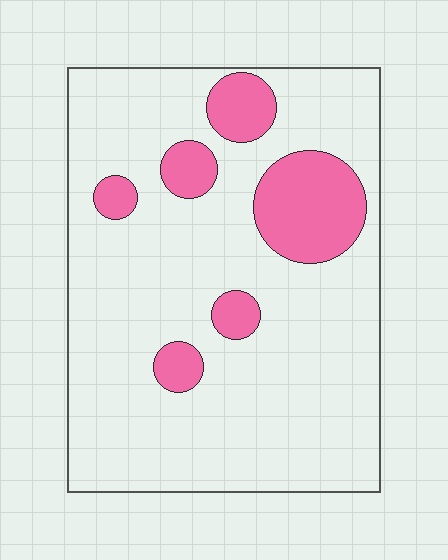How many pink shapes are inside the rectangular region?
6.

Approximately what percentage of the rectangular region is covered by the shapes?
Approximately 15%.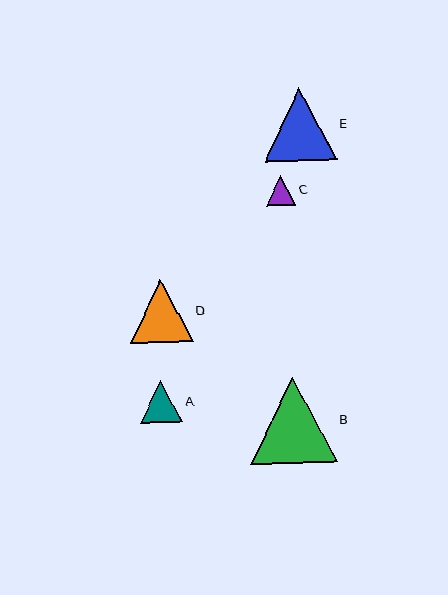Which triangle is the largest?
Triangle B is the largest with a size of approximately 86 pixels.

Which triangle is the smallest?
Triangle C is the smallest with a size of approximately 30 pixels.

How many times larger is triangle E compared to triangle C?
Triangle E is approximately 2.4 times the size of triangle C.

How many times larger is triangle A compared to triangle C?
Triangle A is approximately 1.4 times the size of triangle C.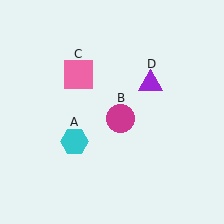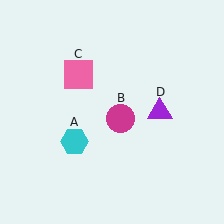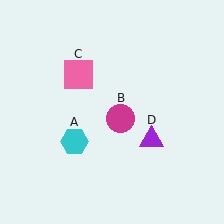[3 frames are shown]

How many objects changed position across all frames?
1 object changed position: purple triangle (object D).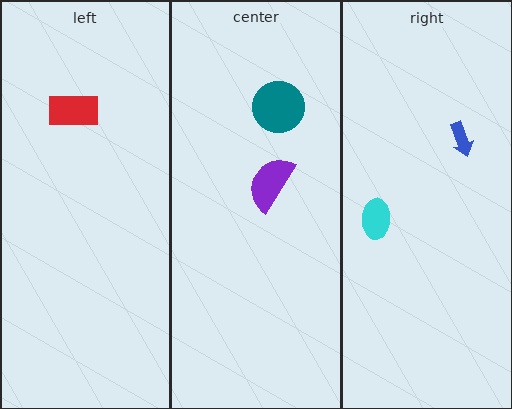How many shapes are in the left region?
1.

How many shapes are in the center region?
2.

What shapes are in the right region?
The blue arrow, the cyan ellipse.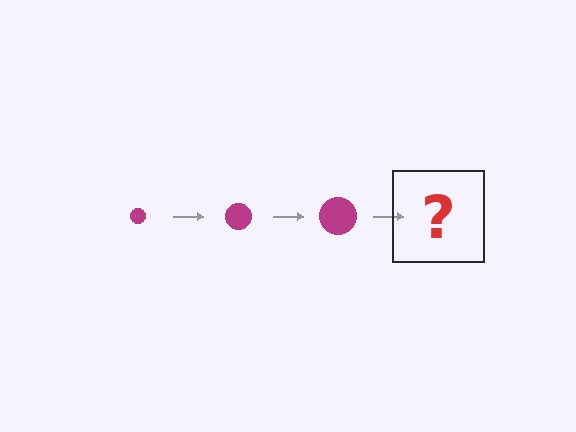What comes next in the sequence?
The next element should be a magenta circle, larger than the previous one.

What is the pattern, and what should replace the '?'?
The pattern is that the circle gets progressively larger each step. The '?' should be a magenta circle, larger than the previous one.